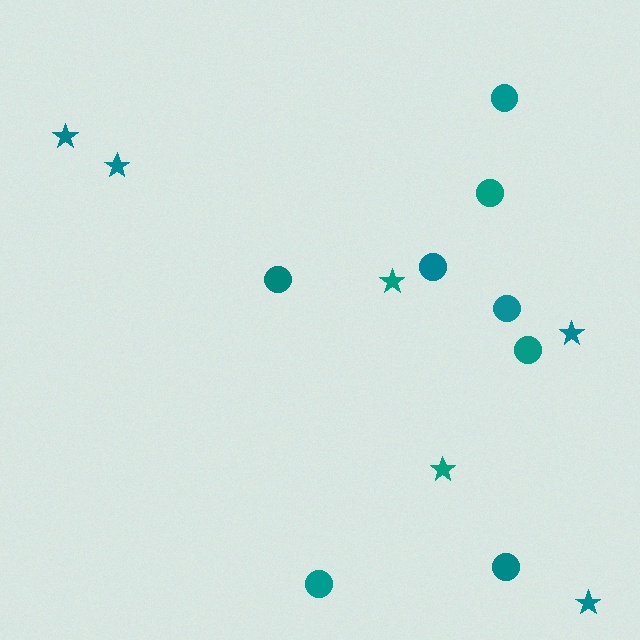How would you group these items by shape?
There are 2 groups: one group of stars (6) and one group of circles (8).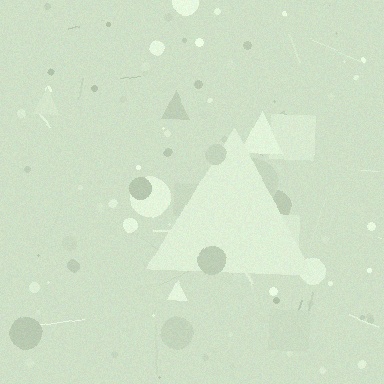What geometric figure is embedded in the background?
A triangle is embedded in the background.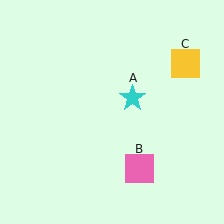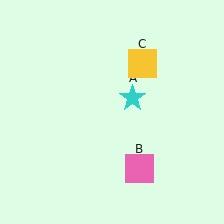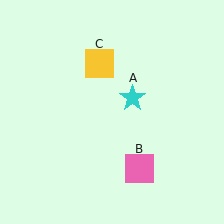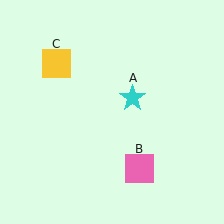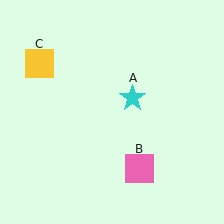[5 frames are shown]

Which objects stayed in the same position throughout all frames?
Cyan star (object A) and pink square (object B) remained stationary.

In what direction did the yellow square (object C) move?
The yellow square (object C) moved left.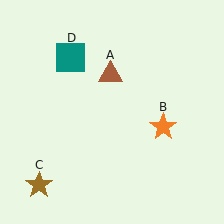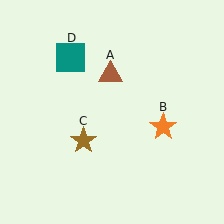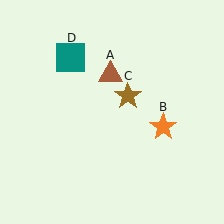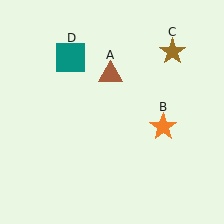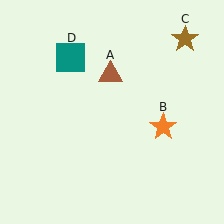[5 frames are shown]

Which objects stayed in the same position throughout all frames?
Brown triangle (object A) and orange star (object B) and teal square (object D) remained stationary.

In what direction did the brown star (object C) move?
The brown star (object C) moved up and to the right.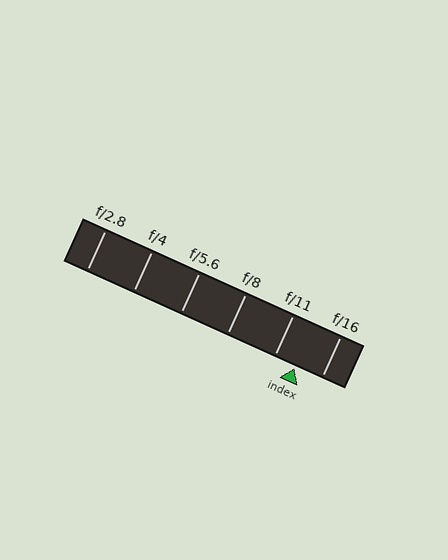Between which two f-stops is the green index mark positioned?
The index mark is between f/11 and f/16.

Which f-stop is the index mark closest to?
The index mark is closest to f/11.